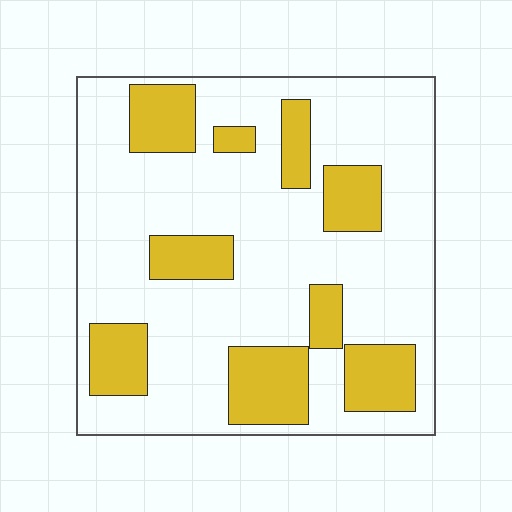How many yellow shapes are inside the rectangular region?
9.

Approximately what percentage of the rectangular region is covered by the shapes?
Approximately 25%.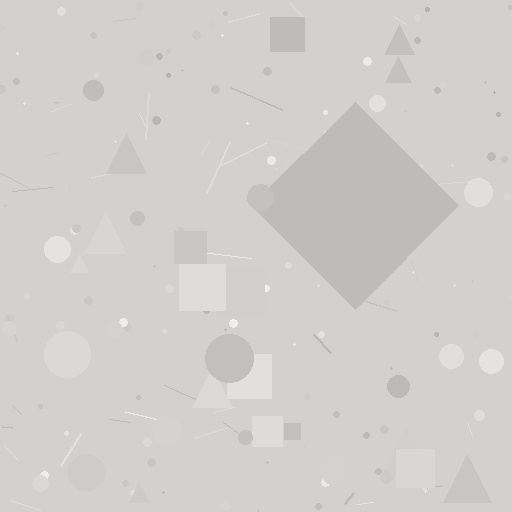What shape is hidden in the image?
A diamond is hidden in the image.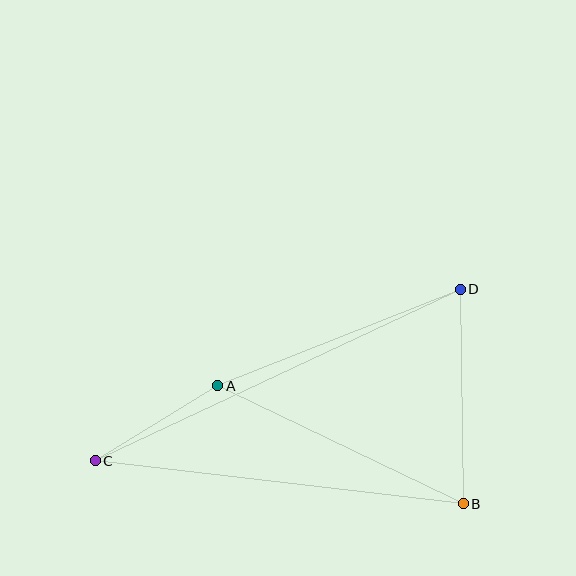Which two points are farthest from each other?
Points C and D are farthest from each other.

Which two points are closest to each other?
Points A and C are closest to each other.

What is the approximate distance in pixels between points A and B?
The distance between A and B is approximately 273 pixels.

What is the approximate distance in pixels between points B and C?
The distance between B and C is approximately 371 pixels.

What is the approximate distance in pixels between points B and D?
The distance between B and D is approximately 214 pixels.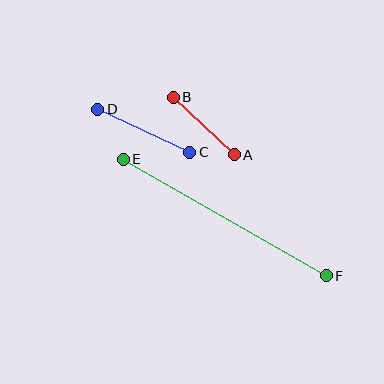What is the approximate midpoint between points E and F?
The midpoint is at approximately (225, 217) pixels.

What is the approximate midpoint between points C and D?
The midpoint is at approximately (144, 131) pixels.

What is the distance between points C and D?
The distance is approximately 101 pixels.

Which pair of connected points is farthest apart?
Points E and F are farthest apart.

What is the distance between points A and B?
The distance is approximately 84 pixels.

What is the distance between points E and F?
The distance is approximately 234 pixels.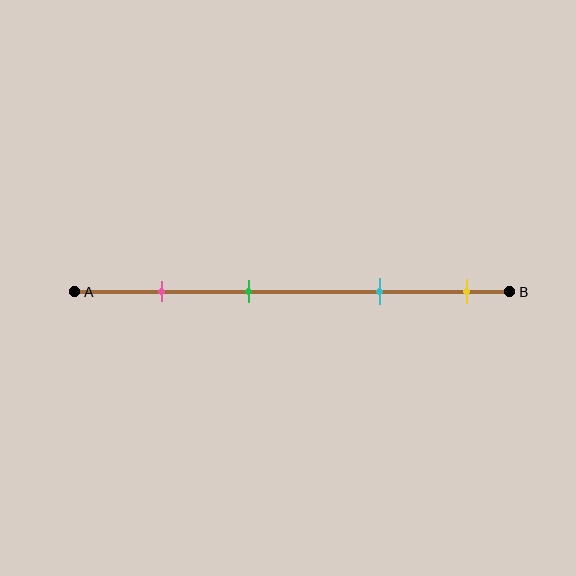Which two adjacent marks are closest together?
The pink and green marks are the closest adjacent pair.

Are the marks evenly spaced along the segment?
No, the marks are not evenly spaced.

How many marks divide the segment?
There are 4 marks dividing the segment.